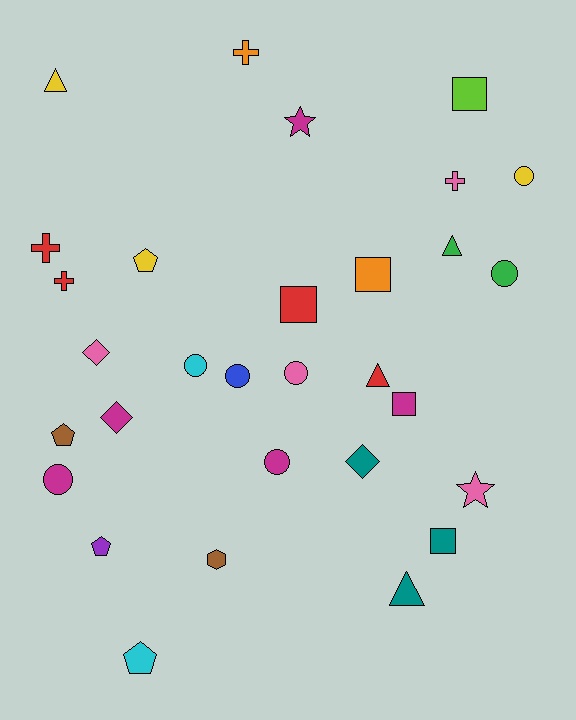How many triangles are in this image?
There are 4 triangles.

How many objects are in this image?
There are 30 objects.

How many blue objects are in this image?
There is 1 blue object.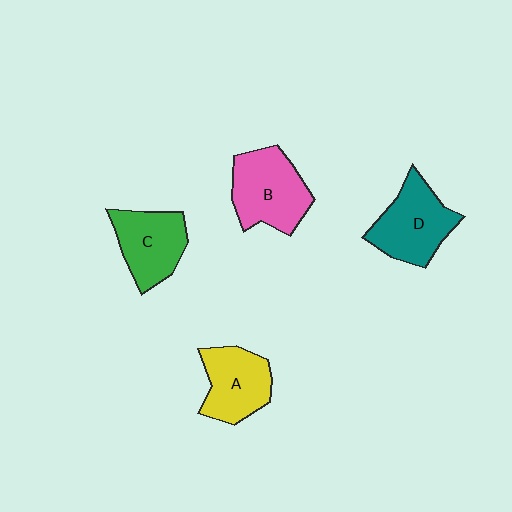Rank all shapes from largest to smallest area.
From largest to smallest: B (pink), D (teal), C (green), A (yellow).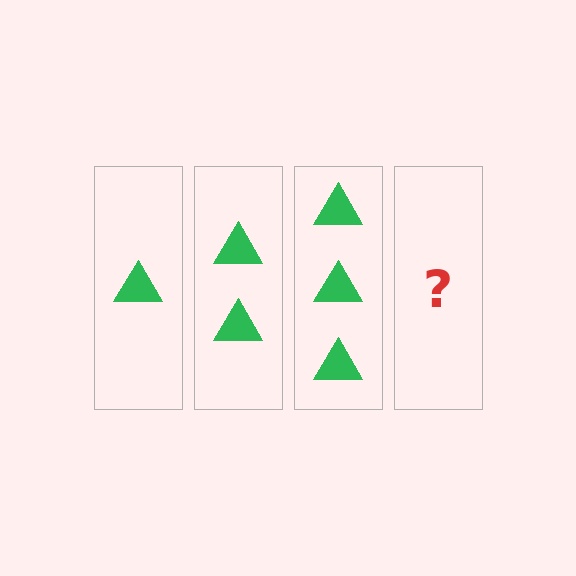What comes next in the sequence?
The next element should be 4 triangles.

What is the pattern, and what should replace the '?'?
The pattern is that each step adds one more triangle. The '?' should be 4 triangles.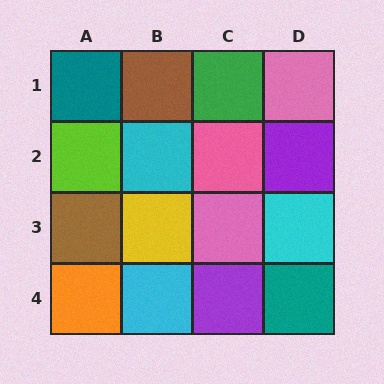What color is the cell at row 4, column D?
Teal.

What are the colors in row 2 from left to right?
Lime, cyan, pink, purple.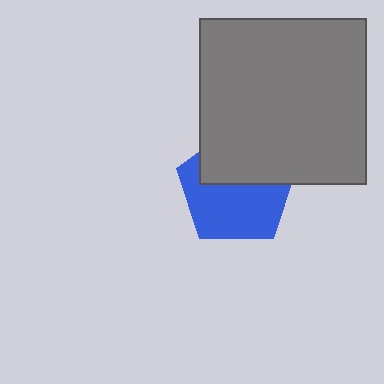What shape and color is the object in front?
The object in front is a gray square.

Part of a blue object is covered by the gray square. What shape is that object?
It is a pentagon.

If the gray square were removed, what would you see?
You would see the complete blue pentagon.